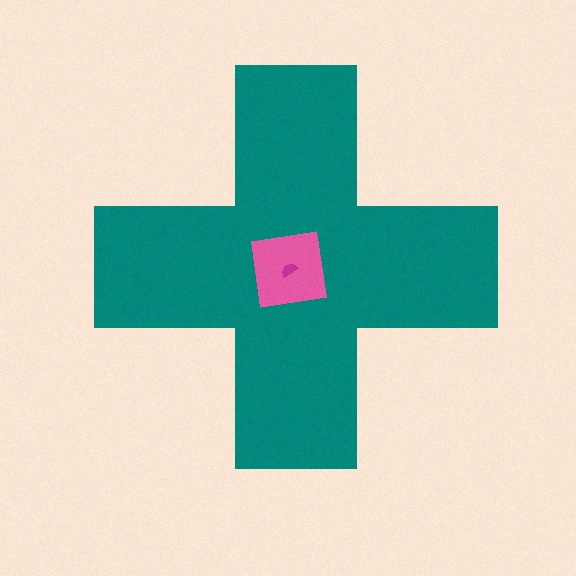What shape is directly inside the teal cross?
The pink square.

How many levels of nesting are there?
3.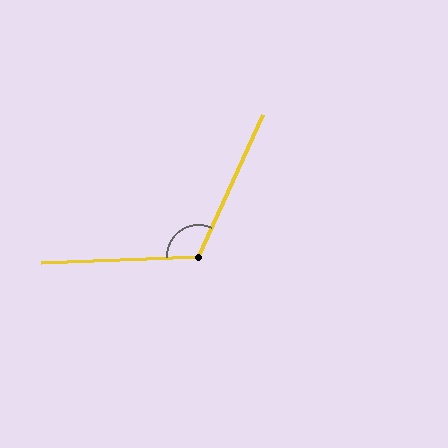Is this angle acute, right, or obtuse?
It is obtuse.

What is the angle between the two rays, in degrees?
Approximately 117 degrees.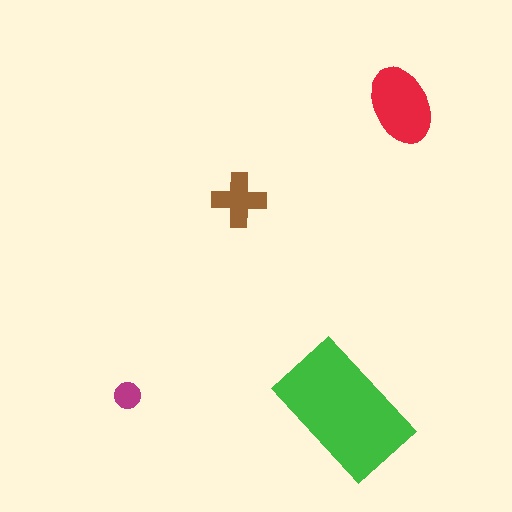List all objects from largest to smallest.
The green rectangle, the red ellipse, the brown cross, the magenta circle.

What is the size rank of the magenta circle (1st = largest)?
4th.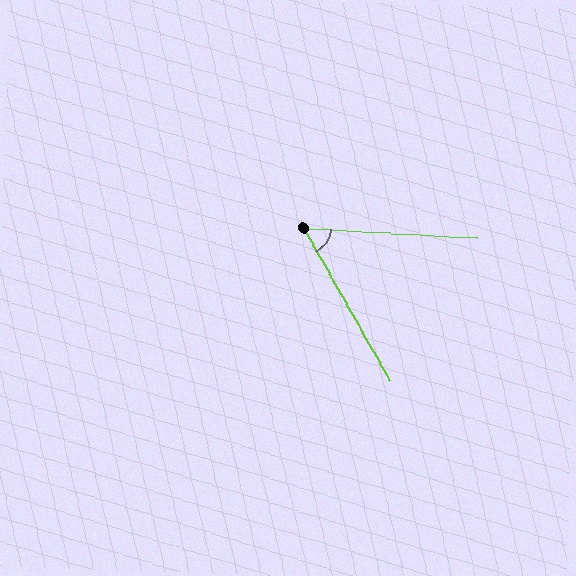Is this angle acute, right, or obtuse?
It is acute.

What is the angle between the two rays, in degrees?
Approximately 57 degrees.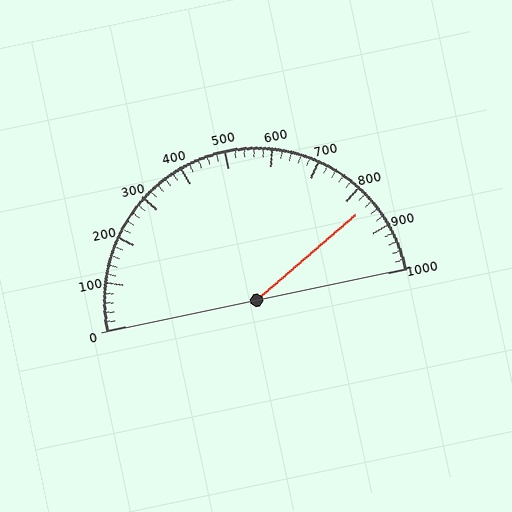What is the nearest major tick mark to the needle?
The nearest major tick mark is 800.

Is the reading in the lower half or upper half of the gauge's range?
The reading is in the upper half of the range (0 to 1000).